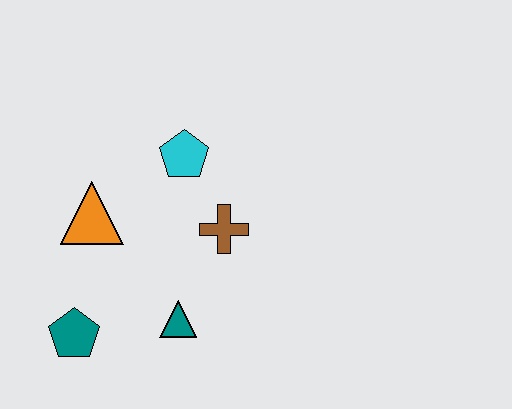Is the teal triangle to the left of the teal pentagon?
No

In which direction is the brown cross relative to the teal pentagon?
The brown cross is to the right of the teal pentagon.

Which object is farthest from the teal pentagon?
The cyan pentagon is farthest from the teal pentagon.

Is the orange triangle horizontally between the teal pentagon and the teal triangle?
Yes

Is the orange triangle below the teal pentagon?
No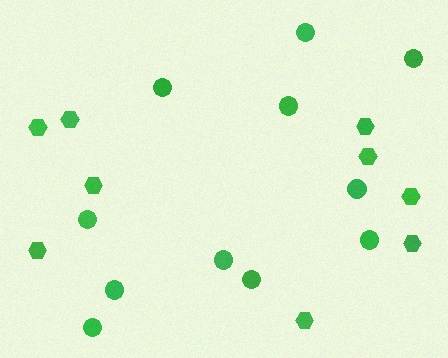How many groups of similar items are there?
There are 2 groups: one group of circles (11) and one group of hexagons (9).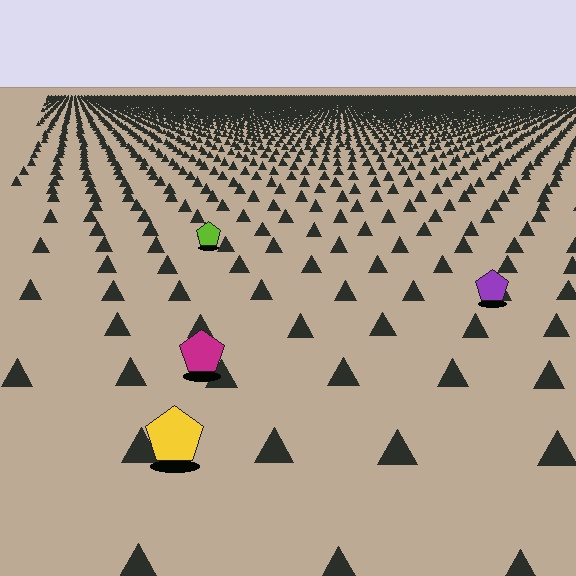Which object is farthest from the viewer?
The lime pentagon is farthest from the viewer. It appears smaller and the ground texture around it is denser.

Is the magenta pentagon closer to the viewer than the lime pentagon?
Yes. The magenta pentagon is closer — you can tell from the texture gradient: the ground texture is coarser near it.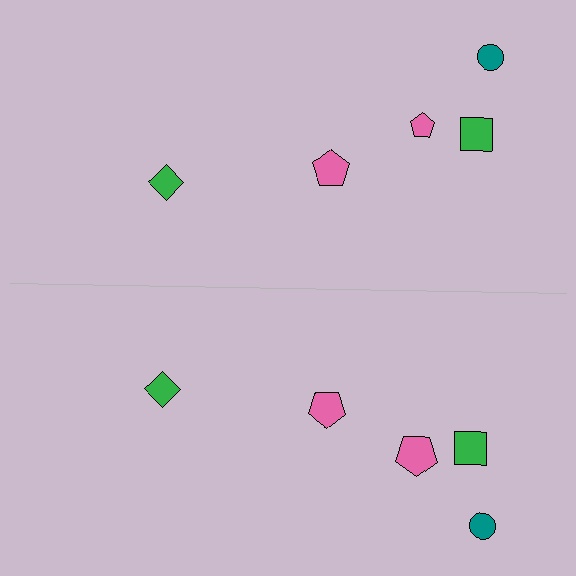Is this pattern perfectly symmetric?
No, the pattern is not perfectly symmetric. The pink pentagon on the bottom side has a different size than its mirror counterpart.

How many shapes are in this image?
There are 10 shapes in this image.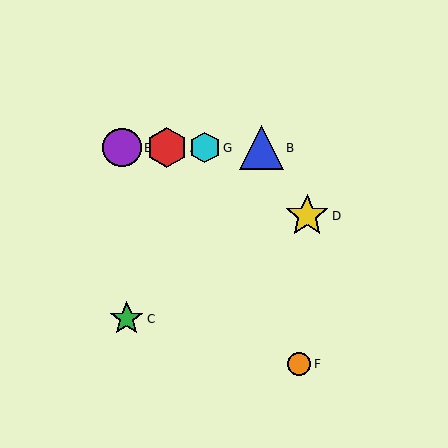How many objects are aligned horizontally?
4 objects (A, B, E, G) are aligned horizontally.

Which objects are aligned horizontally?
Objects A, B, E, G are aligned horizontally.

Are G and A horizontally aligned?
Yes, both are at y≈148.